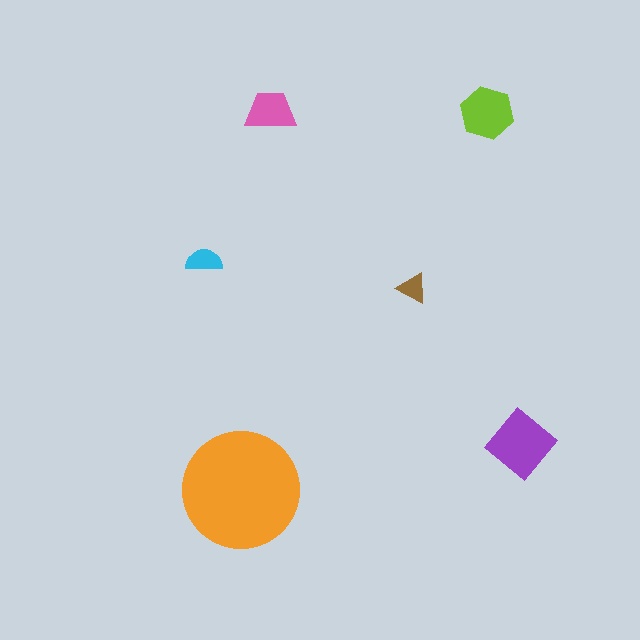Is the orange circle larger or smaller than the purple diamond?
Larger.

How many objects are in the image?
There are 6 objects in the image.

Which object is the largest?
The orange circle.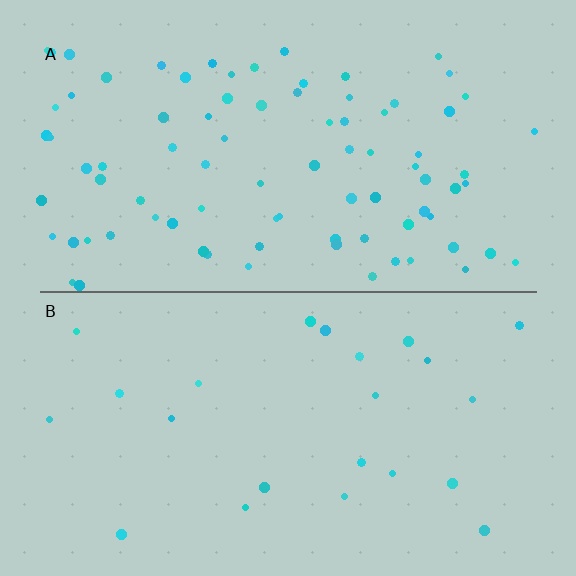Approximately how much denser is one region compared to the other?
Approximately 3.7× — region A over region B.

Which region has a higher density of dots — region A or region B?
A (the top).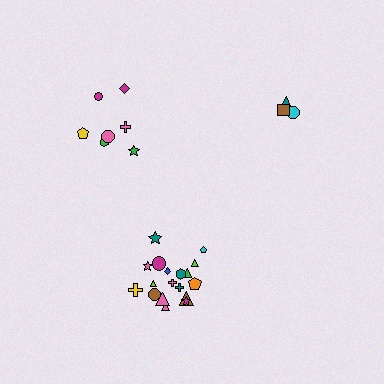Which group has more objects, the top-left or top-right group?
The top-left group.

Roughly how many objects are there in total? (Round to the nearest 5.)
Roughly 30 objects in total.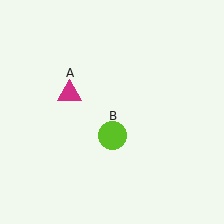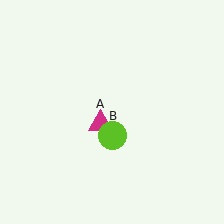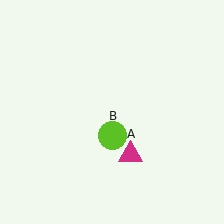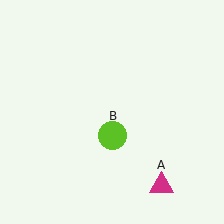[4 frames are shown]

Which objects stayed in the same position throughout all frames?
Lime circle (object B) remained stationary.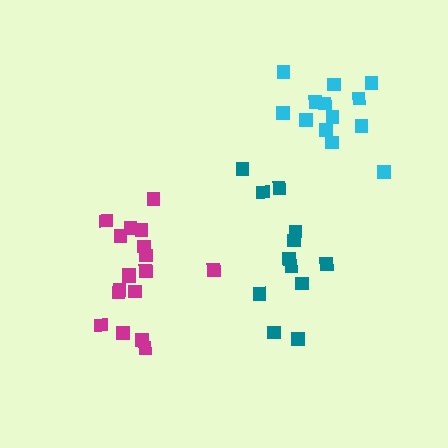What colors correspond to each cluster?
The clusters are colored: magenta, cyan, teal.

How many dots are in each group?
Group 1: 18 dots, Group 2: 13 dots, Group 3: 12 dots (43 total).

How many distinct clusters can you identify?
There are 3 distinct clusters.